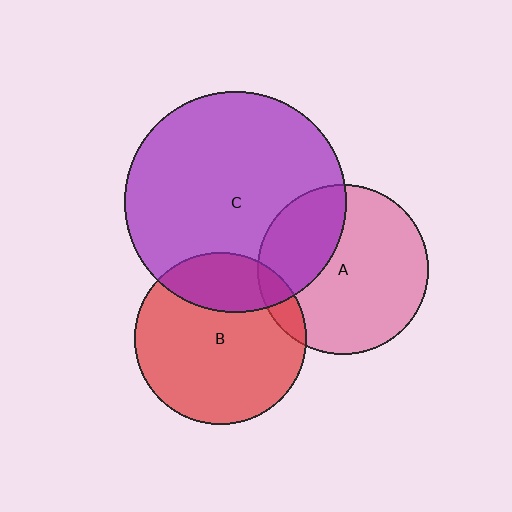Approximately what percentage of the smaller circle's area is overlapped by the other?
Approximately 25%.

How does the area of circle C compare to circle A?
Approximately 1.7 times.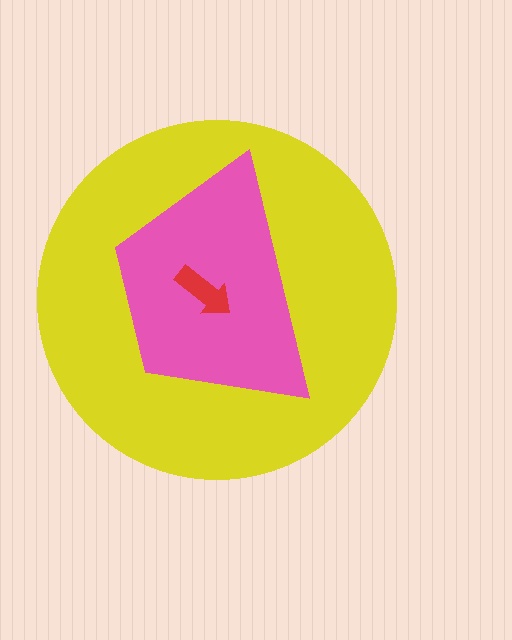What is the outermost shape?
The yellow circle.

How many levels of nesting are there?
3.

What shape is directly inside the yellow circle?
The pink trapezoid.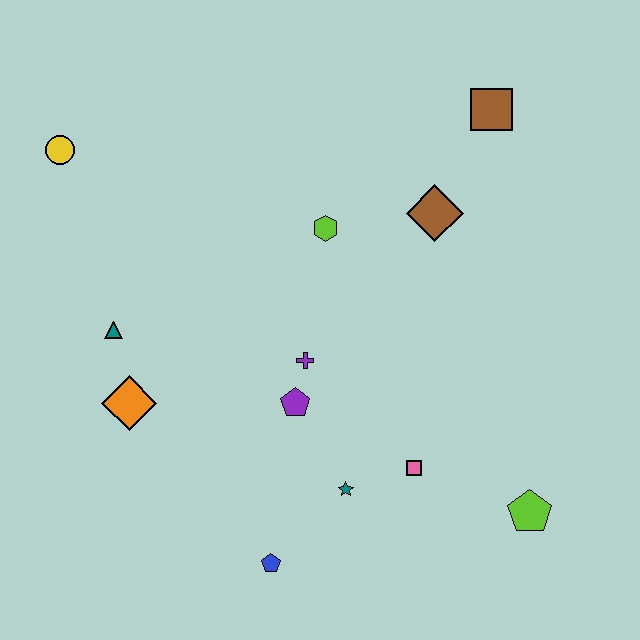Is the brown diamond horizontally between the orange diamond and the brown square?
Yes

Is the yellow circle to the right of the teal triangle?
No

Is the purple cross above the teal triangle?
No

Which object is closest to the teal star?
The pink square is closest to the teal star.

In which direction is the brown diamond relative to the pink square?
The brown diamond is above the pink square.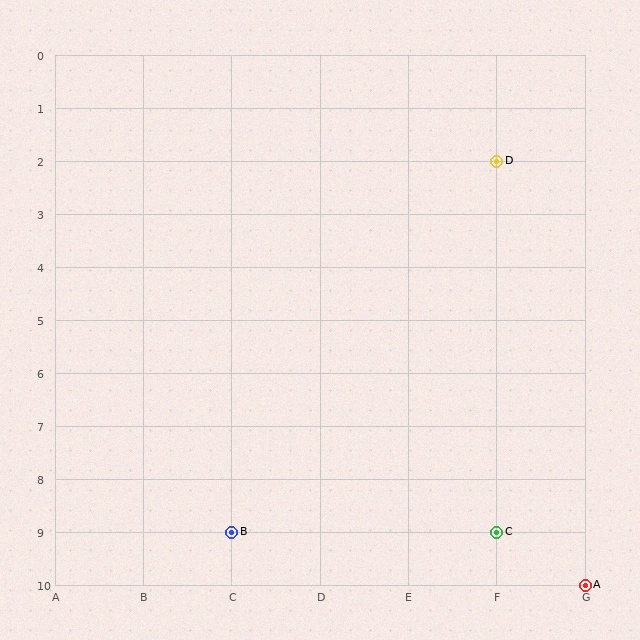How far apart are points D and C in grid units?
Points D and C are 7 rows apart.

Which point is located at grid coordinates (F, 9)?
Point C is at (F, 9).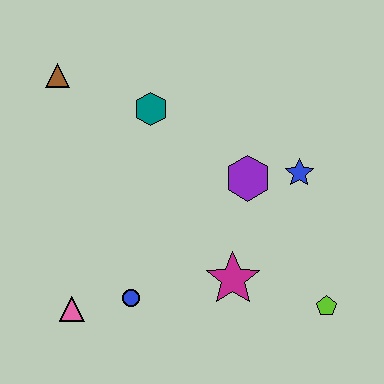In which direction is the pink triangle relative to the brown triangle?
The pink triangle is below the brown triangle.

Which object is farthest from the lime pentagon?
The brown triangle is farthest from the lime pentagon.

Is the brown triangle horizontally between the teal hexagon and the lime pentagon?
No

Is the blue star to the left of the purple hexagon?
No